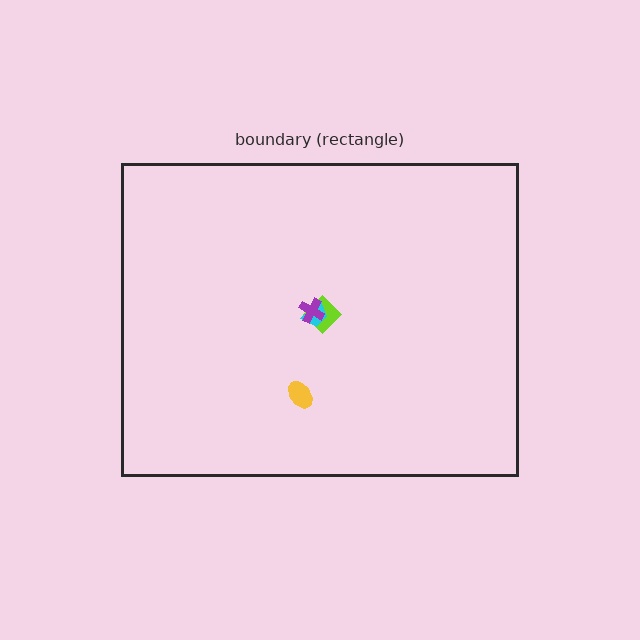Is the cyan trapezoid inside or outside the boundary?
Inside.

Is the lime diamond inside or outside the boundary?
Inside.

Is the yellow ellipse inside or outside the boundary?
Inside.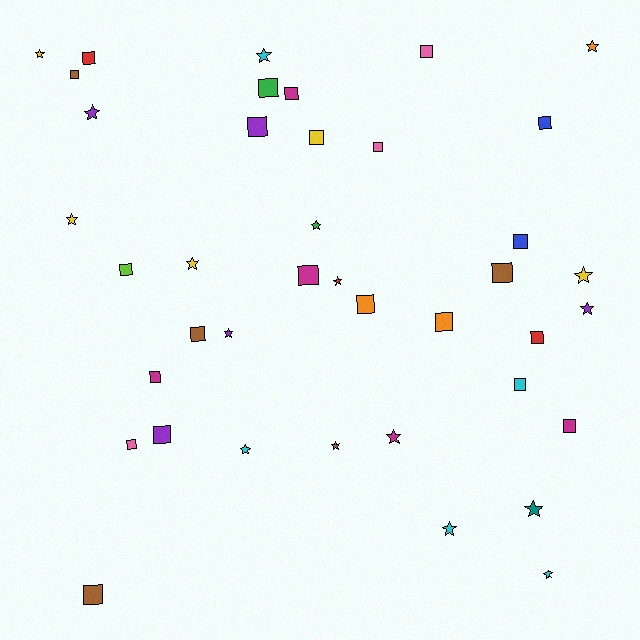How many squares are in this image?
There are 23 squares.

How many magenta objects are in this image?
There are 5 magenta objects.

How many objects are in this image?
There are 40 objects.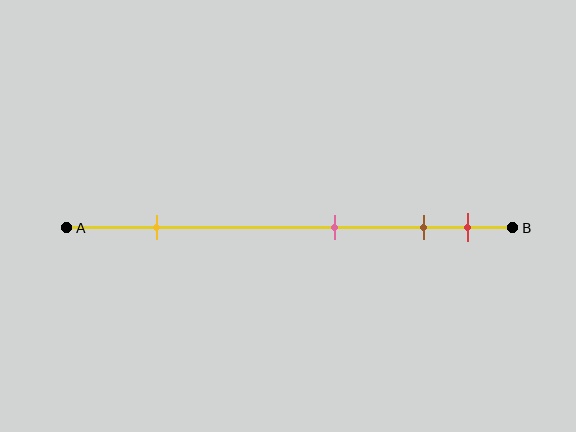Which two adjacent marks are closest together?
The brown and red marks are the closest adjacent pair.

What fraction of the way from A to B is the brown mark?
The brown mark is approximately 80% (0.8) of the way from A to B.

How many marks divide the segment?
There are 4 marks dividing the segment.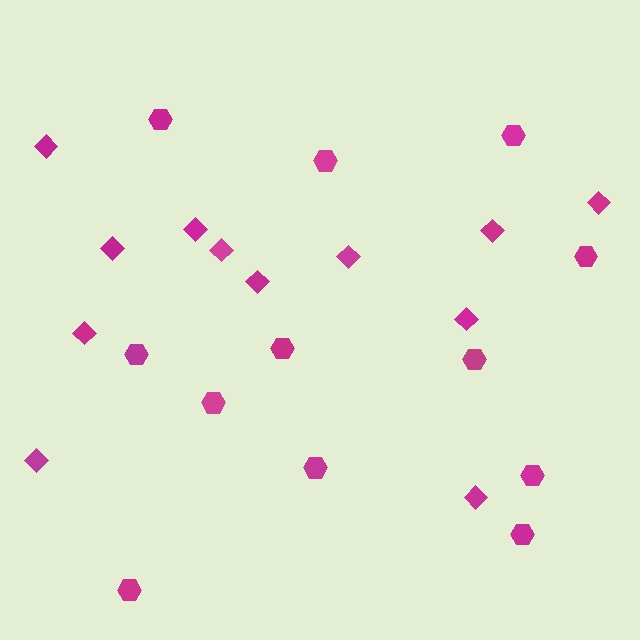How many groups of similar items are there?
There are 2 groups: one group of hexagons (12) and one group of diamonds (12).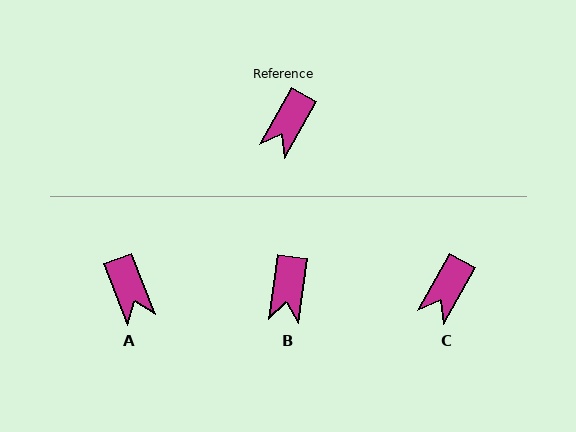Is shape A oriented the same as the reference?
No, it is off by about 50 degrees.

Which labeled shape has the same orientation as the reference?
C.